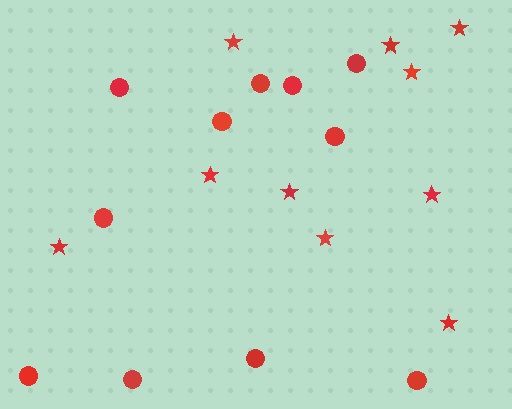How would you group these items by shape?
There are 2 groups: one group of stars (10) and one group of circles (11).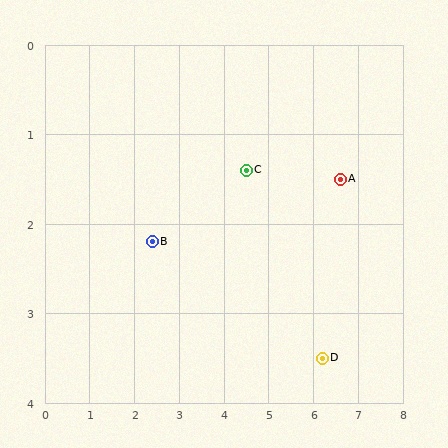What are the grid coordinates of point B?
Point B is at approximately (2.4, 2.2).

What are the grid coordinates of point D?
Point D is at approximately (6.2, 3.5).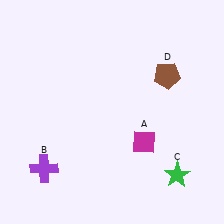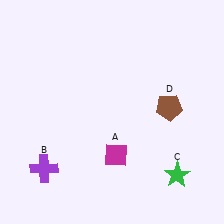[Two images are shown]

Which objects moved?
The objects that moved are: the magenta diamond (A), the brown pentagon (D).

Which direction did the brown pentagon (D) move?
The brown pentagon (D) moved down.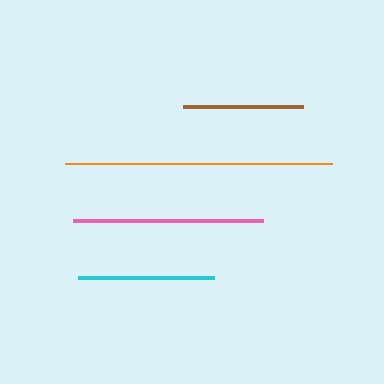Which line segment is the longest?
The orange line is the longest at approximately 267 pixels.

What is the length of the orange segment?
The orange segment is approximately 267 pixels long.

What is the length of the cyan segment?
The cyan segment is approximately 136 pixels long.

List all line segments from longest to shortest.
From longest to shortest: orange, pink, cyan, brown.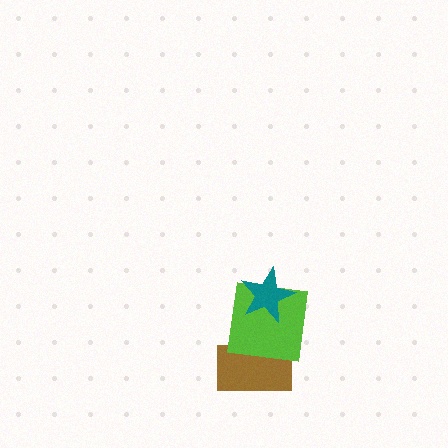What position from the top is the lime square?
The lime square is 2nd from the top.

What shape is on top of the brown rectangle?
The lime square is on top of the brown rectangle.